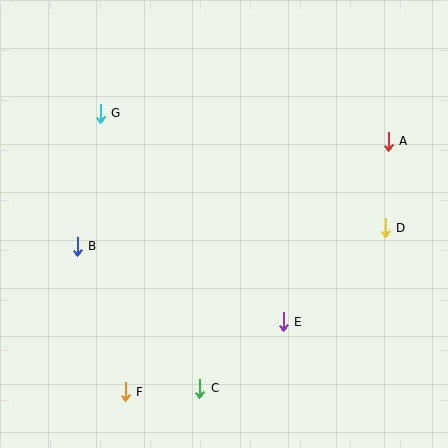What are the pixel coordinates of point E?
Point E is at (283, 322).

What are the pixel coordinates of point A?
Point A is at (388, 141).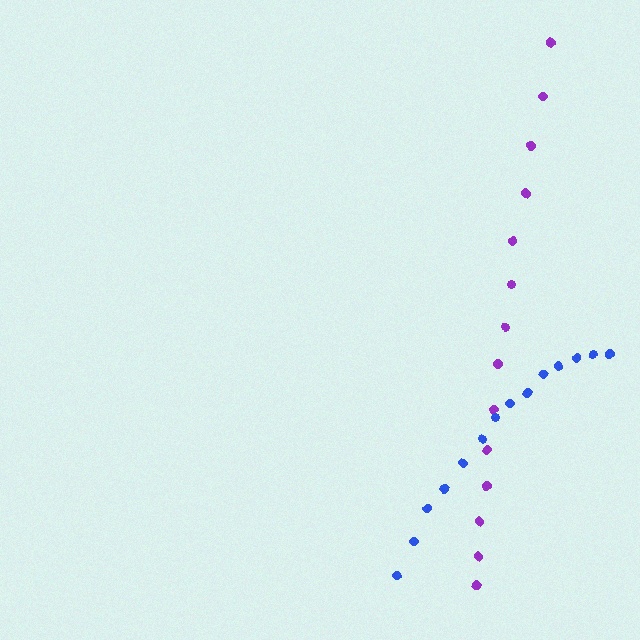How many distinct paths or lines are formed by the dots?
There are 2 distinct paths.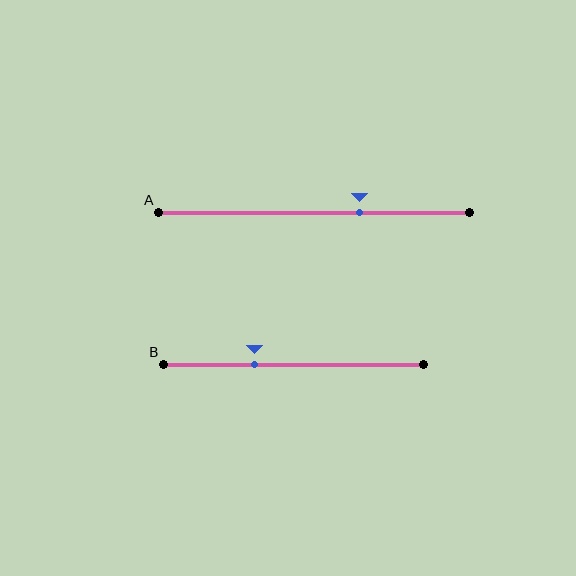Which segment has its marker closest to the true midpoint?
Segment A has its marker closest to the true midpoint.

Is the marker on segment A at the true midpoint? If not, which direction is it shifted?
No, the marker on segment A is shifted to the right by about 15% of the segment length.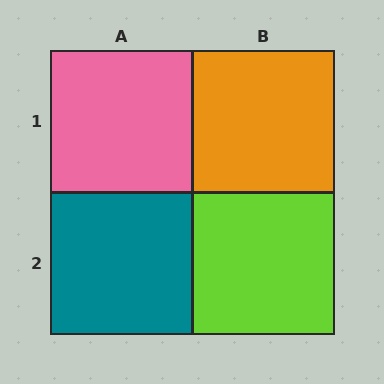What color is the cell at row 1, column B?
Orange.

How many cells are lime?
1 cell is lime.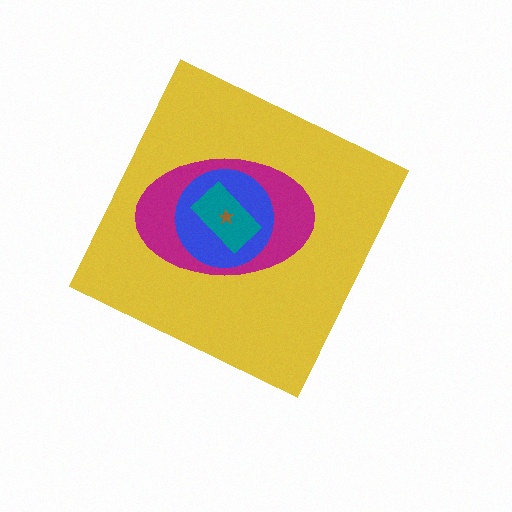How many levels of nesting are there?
5.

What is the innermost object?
The brown star.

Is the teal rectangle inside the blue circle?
Yes.